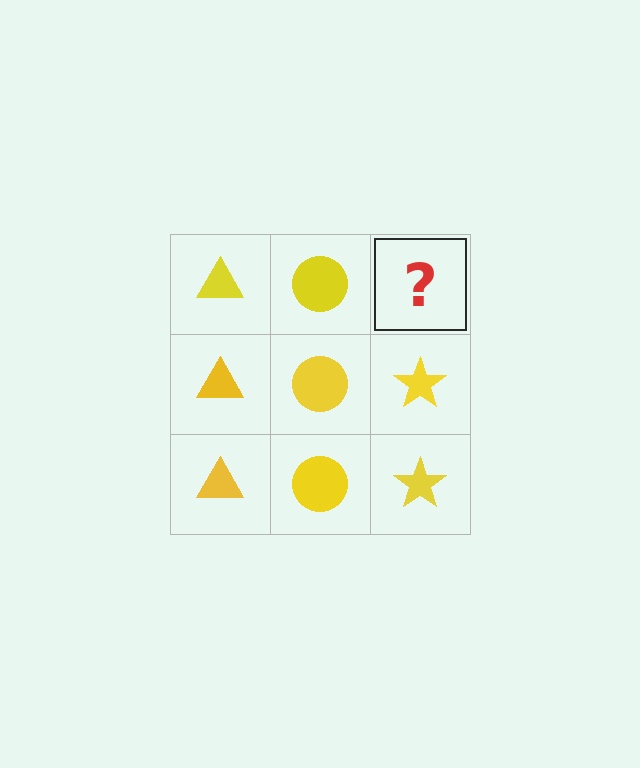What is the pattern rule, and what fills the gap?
The rule is that each column has a consistent shape. The gap should be filled with a yellow star.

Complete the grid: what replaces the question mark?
The question mark should be replaced with a yellow star.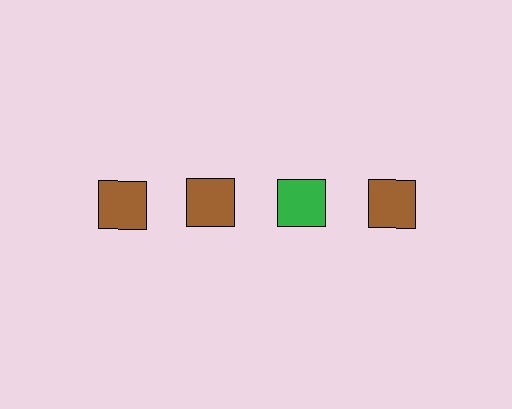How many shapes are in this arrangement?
There are 4 shapes arranged in a grid pattern.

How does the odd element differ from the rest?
It has a different color: green instead of brown.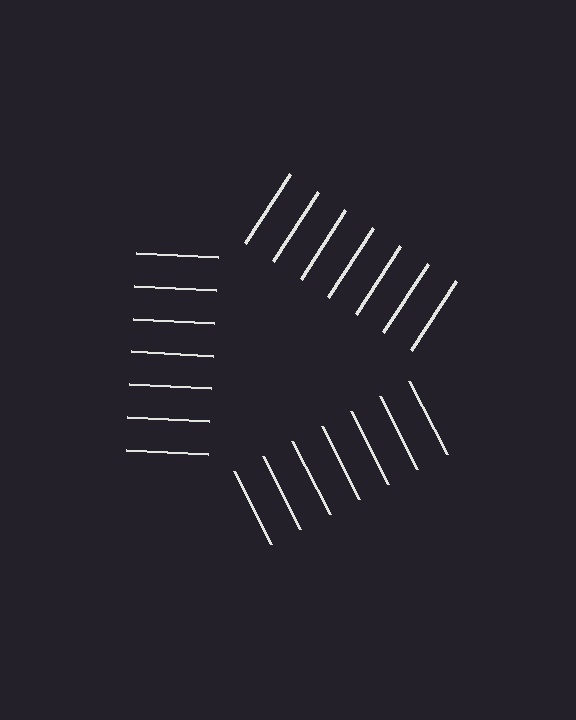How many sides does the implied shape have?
3 sides — the line-ends trace a triangle.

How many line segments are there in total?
21 — 7 along each of the 3 edges.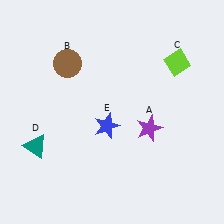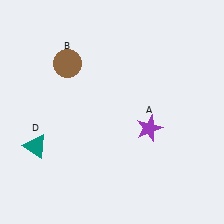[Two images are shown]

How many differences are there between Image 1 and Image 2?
There are 2 differences between the two images.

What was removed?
The lime diamond (C), the blue star (E) were removed in Image 2.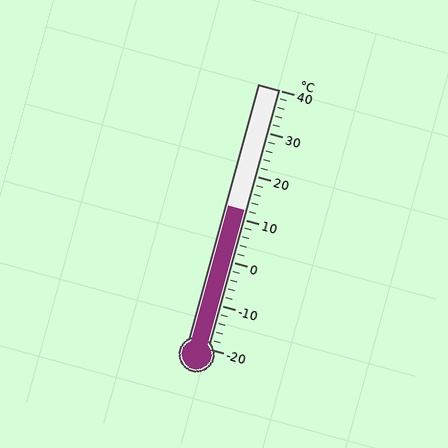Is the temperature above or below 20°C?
The temperature is below 20°C.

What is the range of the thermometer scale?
The thermometer scale ranges from -20°C to 40°C.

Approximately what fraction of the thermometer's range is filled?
The thermometer is filled to approximately 55% of its range.